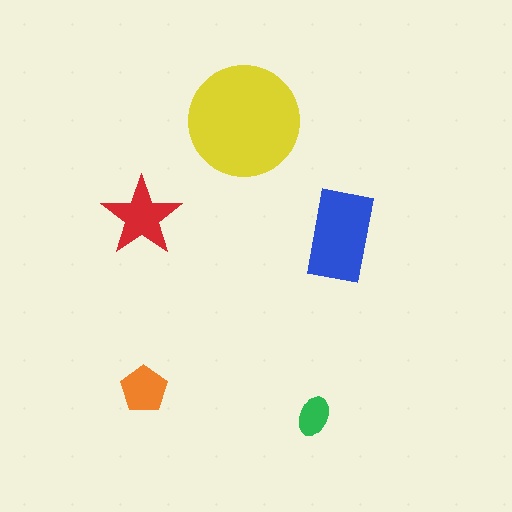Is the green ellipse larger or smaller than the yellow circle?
Smaller.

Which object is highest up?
The yellow circle is topmost.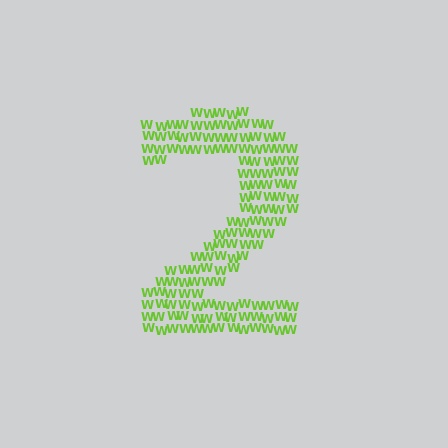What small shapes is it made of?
It is made of small letter W's.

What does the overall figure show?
The overall figure shows the digit 2.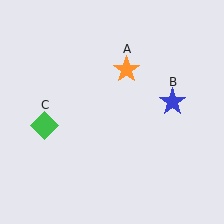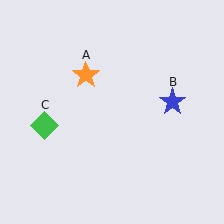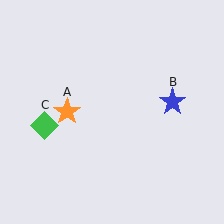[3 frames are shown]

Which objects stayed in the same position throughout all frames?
Blue star (object B) and green diamond (object C) remained stationary.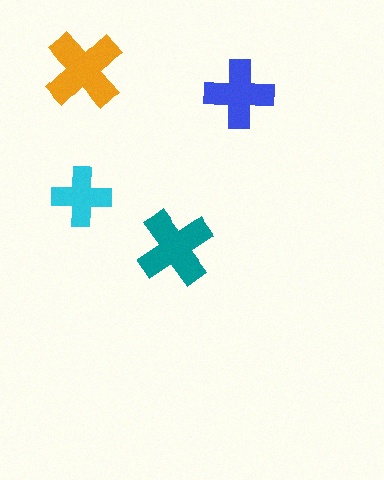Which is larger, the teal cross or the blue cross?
The teal one.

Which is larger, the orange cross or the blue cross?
The orange one.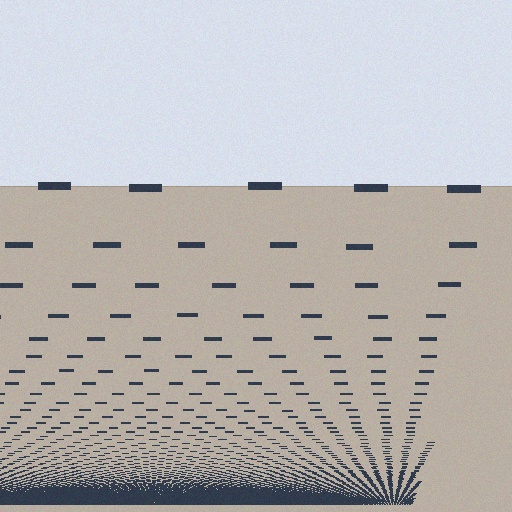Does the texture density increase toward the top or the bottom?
Density increases toward the bottom.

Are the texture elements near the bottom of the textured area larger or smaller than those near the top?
Smaller. The gradient is inverted — elements near the bottom are smaller and denser.